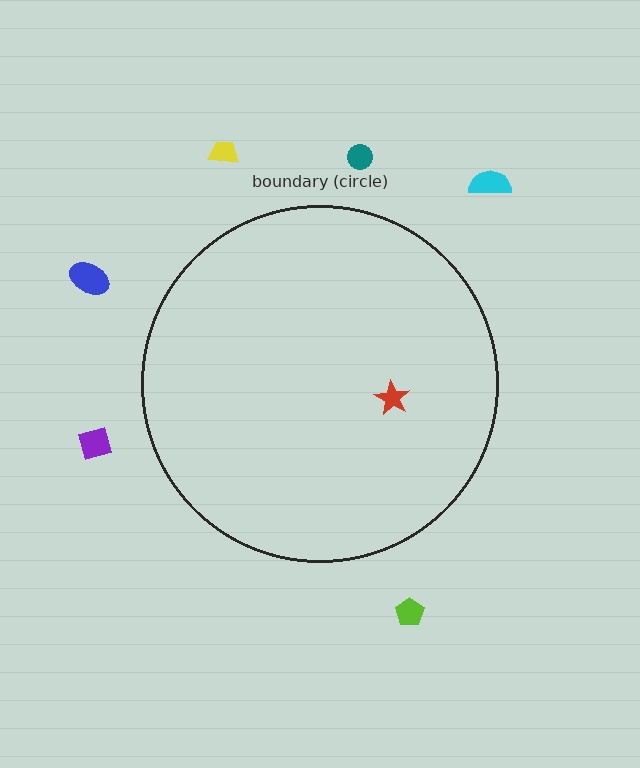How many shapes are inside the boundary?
1 inside, 6 outside.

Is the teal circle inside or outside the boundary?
Outside.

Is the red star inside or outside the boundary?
Inside.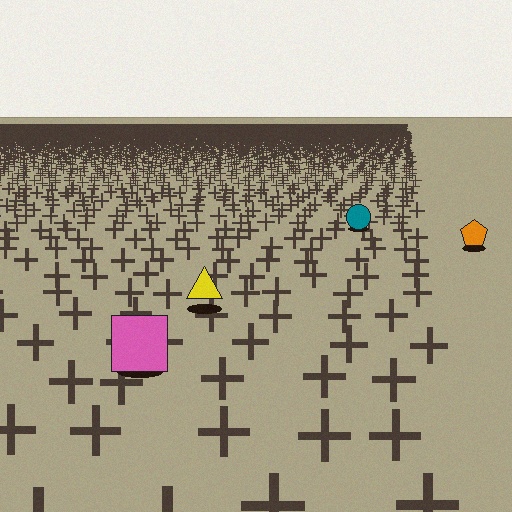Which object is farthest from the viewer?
The teal circle is farthest from the viewer. It appears smaller and the ground texture around it is denser.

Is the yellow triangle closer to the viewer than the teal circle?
Yes. The yellow triangle is closer — you can tell from the texture gradient: the ground texture is coarser near it.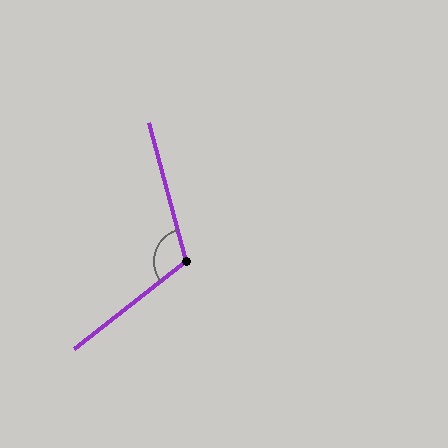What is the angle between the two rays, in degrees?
Approximately 113 degrees.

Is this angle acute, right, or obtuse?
It is obtuse.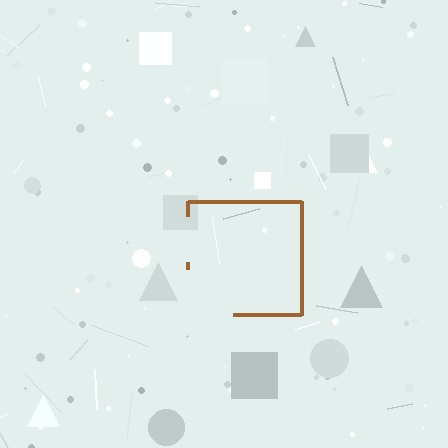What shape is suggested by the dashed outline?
The dashed outline suggests a square.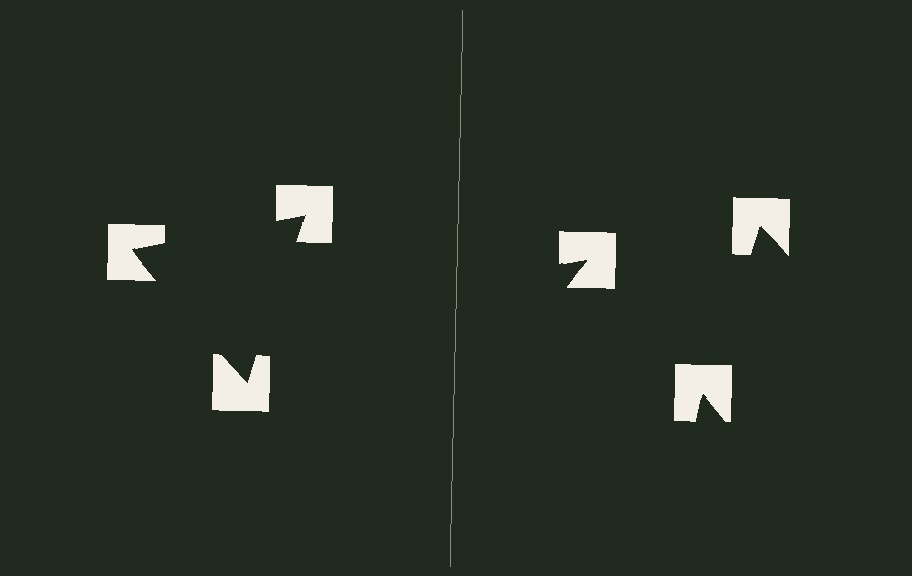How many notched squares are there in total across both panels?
6 — 3 on each side.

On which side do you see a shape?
An illusory triangle appears on the left side. On the right side the wedge cuts are rotated, so no coherent shape forms.